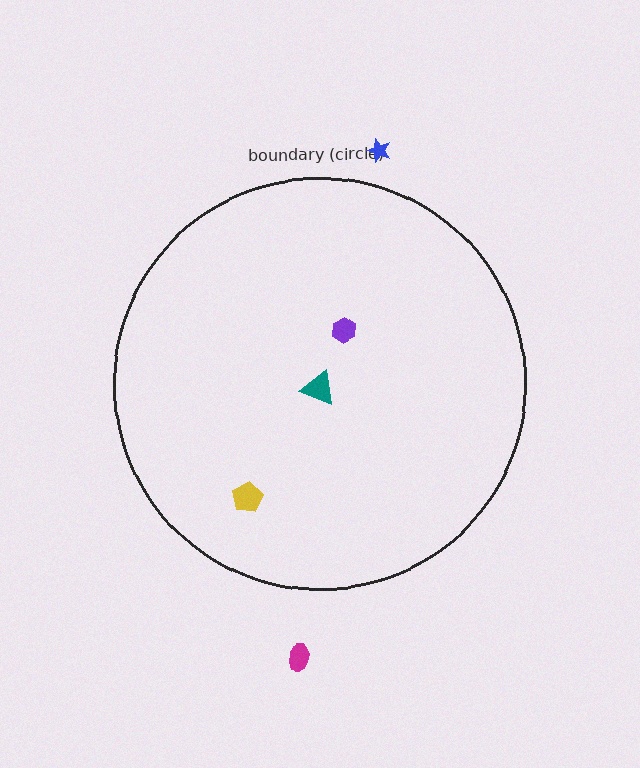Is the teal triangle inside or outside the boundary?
Inside.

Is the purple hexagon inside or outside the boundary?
Inside.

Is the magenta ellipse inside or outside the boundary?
Outside.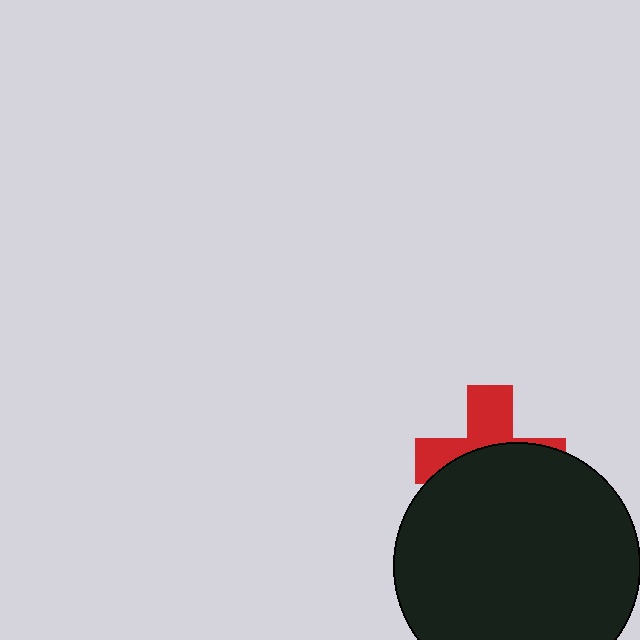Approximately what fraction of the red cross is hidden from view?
Roughly 59% of the red cross is hidden behind the black circle.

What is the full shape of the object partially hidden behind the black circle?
The partially hidden object is a red cross.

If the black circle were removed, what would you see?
You would see the complete red cross.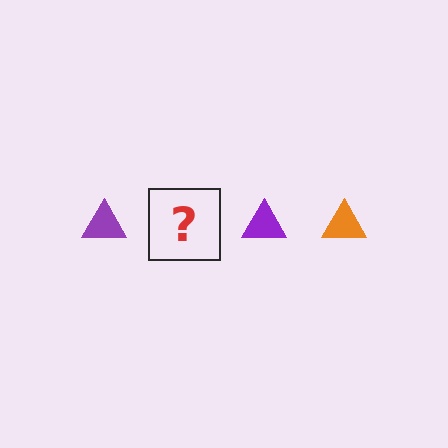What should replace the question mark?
The question mark should be replaced with an orange triangle.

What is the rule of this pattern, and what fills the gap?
The rule is that the pattern cycles through purple, orange triangles. The gap should be filled with an orange triangle.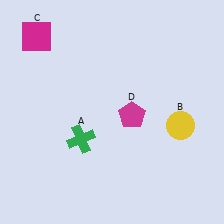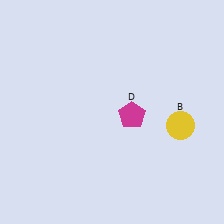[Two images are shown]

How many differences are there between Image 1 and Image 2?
There are 2 differences between the two images.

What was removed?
The green cross (A), the magenta square (C) were removed in Image 2.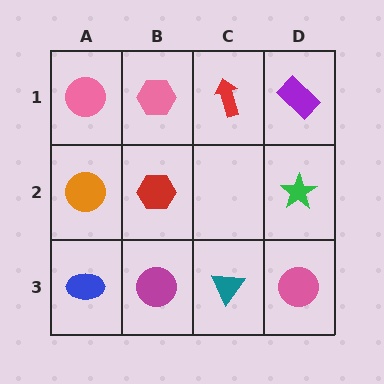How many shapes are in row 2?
3 shapes.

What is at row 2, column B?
A red hexagon.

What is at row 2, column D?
A green star.